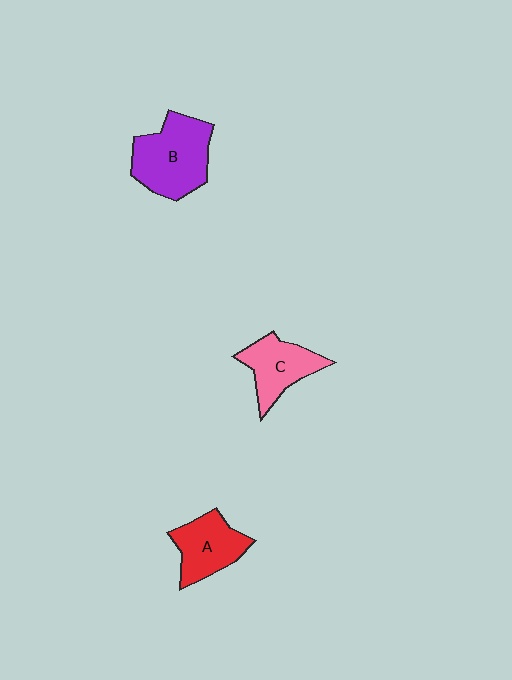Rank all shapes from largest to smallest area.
From largest to smallest: B (purple), A (red), C (pink).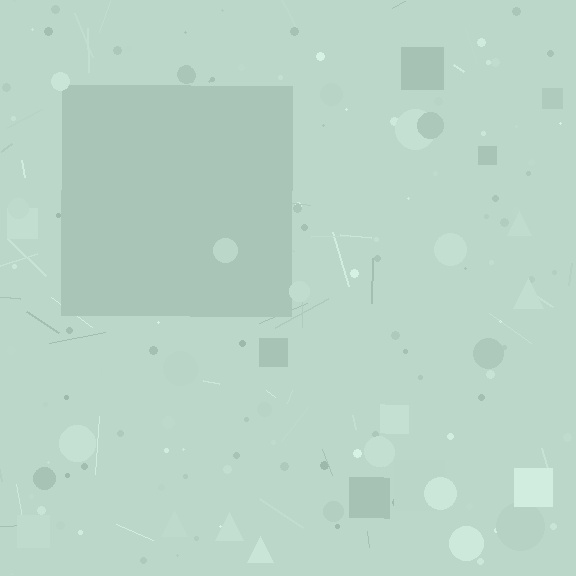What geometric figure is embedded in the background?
A square is embedded in the background.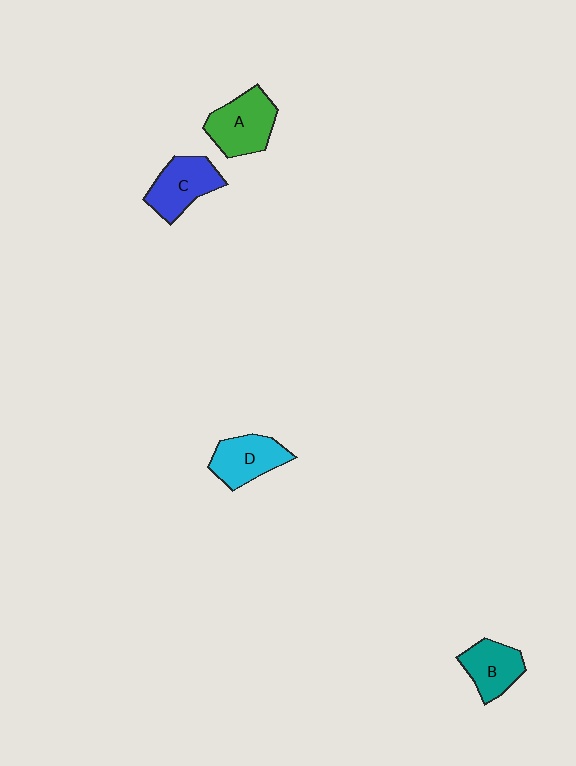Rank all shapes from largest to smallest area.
From largest to smallest: A (green), C (blue), D (cyan), B (teal).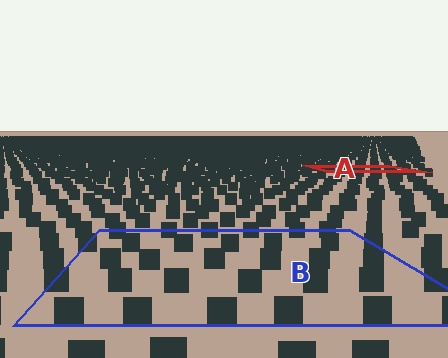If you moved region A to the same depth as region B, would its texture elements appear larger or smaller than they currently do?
They would appear larger. At a closer depth, the same texture elements are projected at a bigger on-screen size.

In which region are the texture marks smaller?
The texture marks are smaller in region A, because it is farther away.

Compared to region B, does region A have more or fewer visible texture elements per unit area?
Region A has more texture elements per unit area — they are packed more densely because it is farther away.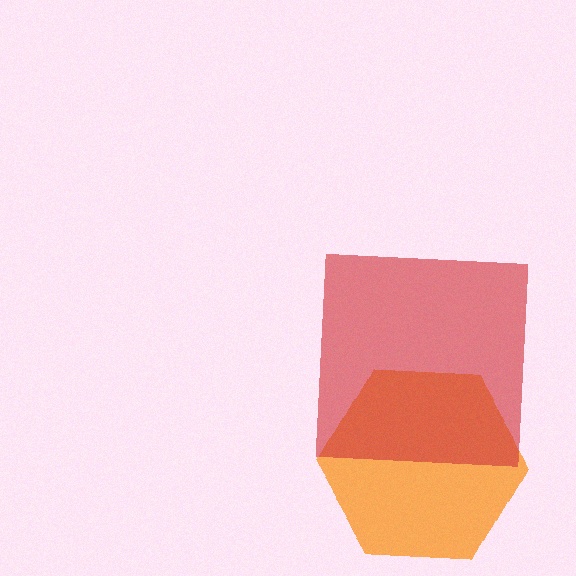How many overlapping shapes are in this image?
There are 2 overlapping shapes in the image.